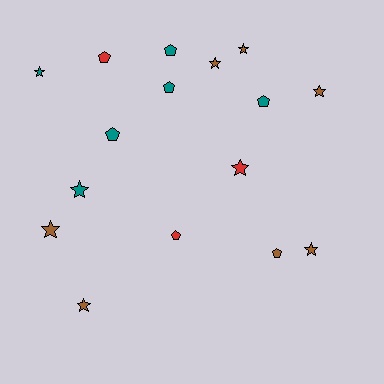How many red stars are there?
There is 1 red star.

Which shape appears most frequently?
Star, with 9 objects.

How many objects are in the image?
There are 16 objects.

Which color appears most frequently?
Brown, with 7 objects.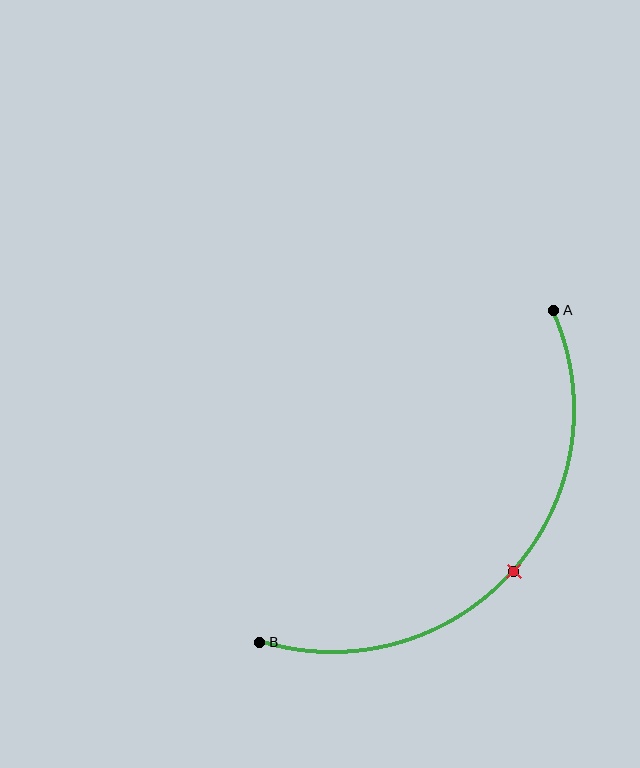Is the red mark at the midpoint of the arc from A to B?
Yes. The red mark lies on the arc at equal arc-length from both A and B — it is the arc midpoint.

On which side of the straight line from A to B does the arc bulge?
The arc bulges below and to the right of the straight line connecting A and B.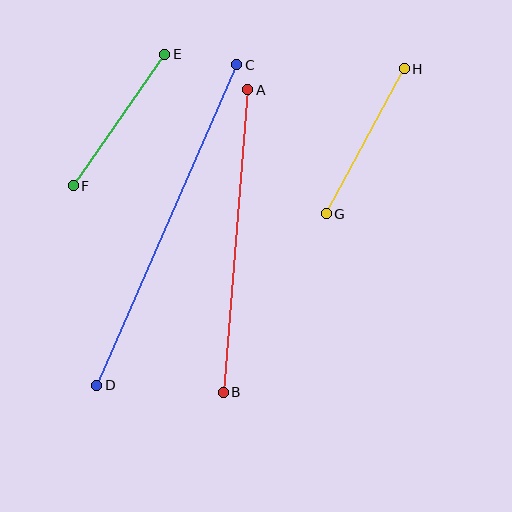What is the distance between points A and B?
The distance is approximately 303 pixels.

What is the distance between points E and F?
The distance is approximately 160 pixels.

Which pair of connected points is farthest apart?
Points C and D are farthest apart.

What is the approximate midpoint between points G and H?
The midpoint is at approximately (365, 141) pixels.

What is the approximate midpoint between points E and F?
The midpoint is at approximately (119, 120) pixels.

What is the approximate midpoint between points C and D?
The midpoint is at approximately (167, 225) pixels.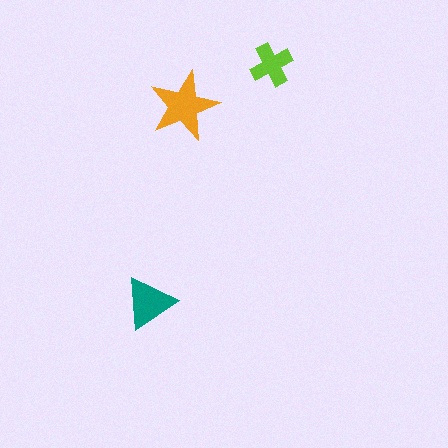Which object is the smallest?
The lime cross.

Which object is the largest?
The orange star.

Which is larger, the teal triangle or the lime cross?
The teal triangle.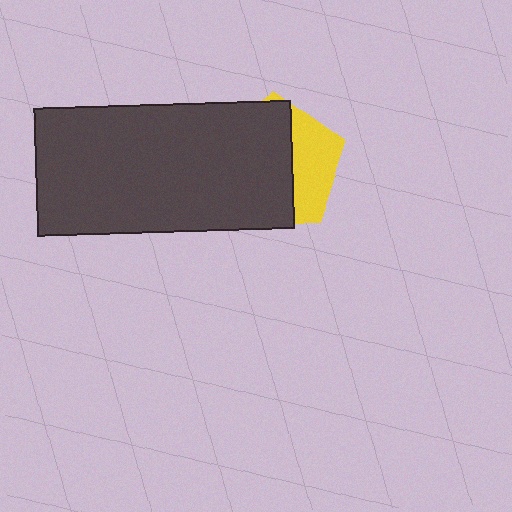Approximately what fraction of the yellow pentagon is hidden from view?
Roughly 66% of the yellow pentagon is hidden behind the dark gray rectangle.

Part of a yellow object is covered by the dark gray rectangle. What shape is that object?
It is a pentagon.